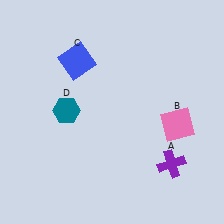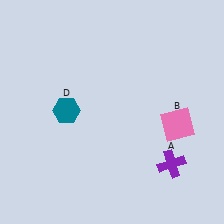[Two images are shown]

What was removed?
The blue square (C) was removed in Image 2.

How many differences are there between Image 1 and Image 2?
There is 1 difference between the two images.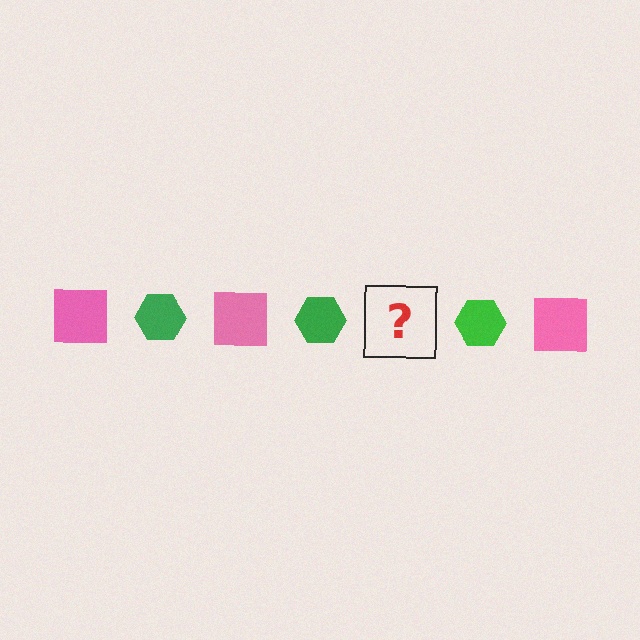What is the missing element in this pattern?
The missing element is a pink square.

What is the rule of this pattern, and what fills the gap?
The rule is that the pattern alternates between pink square and green hexagon. The gap should be filled with a pink square.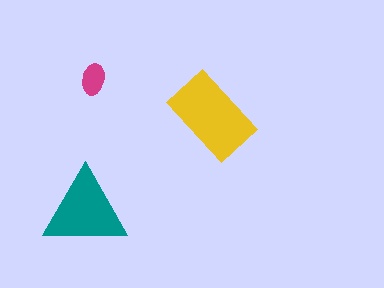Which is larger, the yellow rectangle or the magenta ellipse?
The yellow rectangle.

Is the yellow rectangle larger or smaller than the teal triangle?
Larger.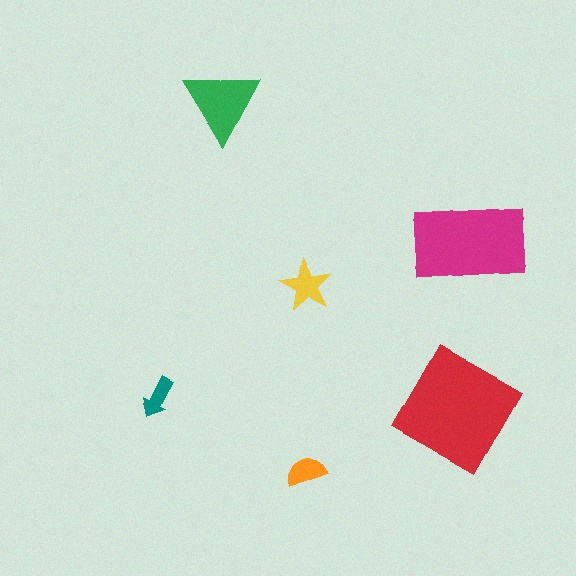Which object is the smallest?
The teal arrow.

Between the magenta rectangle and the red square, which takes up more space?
The red square.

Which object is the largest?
The red square.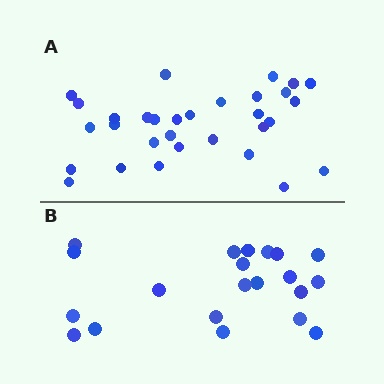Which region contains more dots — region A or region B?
Region A (the top region) has more dots.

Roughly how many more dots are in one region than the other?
Region A has roughly 10 or so more dots than region B.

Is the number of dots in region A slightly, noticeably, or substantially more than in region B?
Region A has substantially more. The ratio is roughly 1.5 to 1.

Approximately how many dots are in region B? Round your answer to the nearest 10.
About 20 dots. (The exact count is 21, which rounds to 20.)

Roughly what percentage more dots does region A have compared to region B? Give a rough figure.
About 50% more.